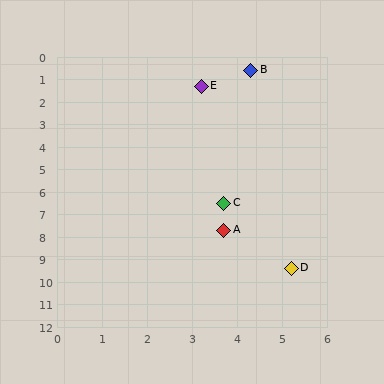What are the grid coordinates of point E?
Point E is at approximately (3.2, 1.3).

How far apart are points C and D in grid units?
Points C and D are about 3.3 grid units apart.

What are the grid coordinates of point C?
Point C is at approximately (3.7, 6.5).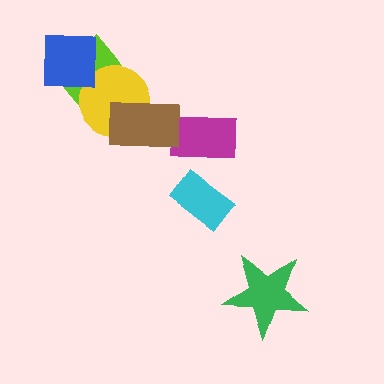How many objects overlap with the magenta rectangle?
0 objects overlap with the magenta rectangle.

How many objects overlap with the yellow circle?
2 objects overlap with the yellow circle.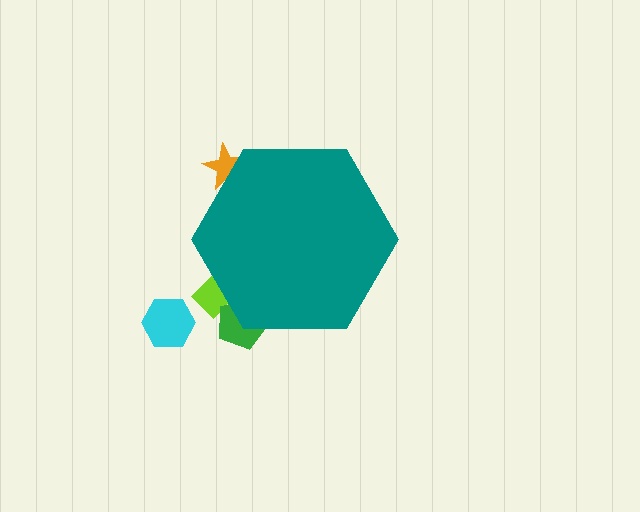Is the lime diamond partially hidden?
Yes, the lime diamond is partially hidden behind the teal hexagon.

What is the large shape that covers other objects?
A teal hexagon.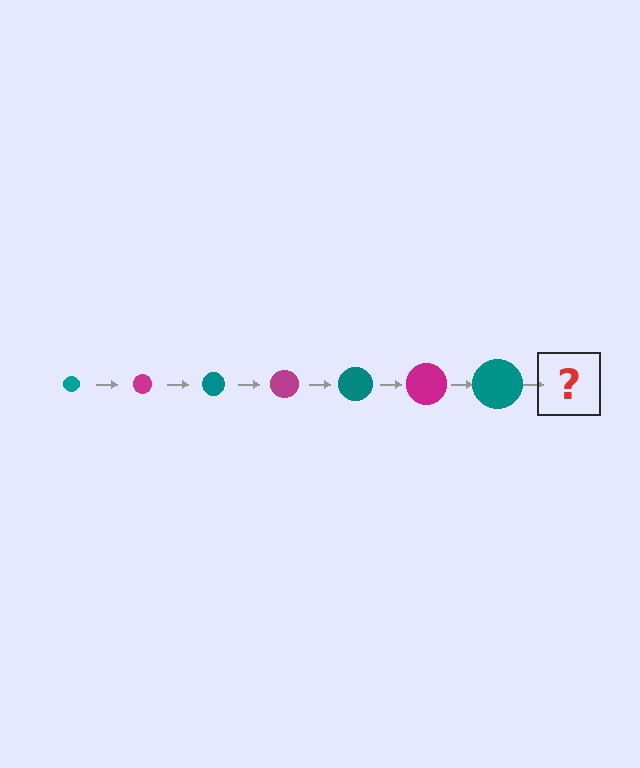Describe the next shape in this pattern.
It should be a magenta circle, larger than the previous one.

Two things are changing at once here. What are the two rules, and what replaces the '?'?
The two rules are that the circle grows larger each step and the color cycles through teal and magenta. The '?' should be a magenta circle, larger than the previous one.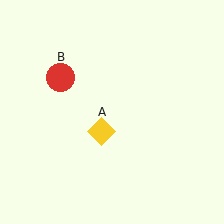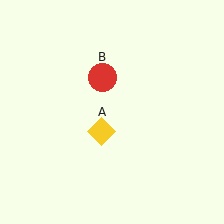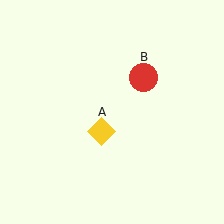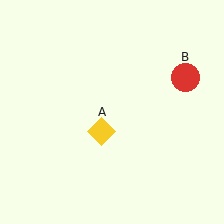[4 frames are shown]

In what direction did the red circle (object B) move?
The red circle (object B) moved right.